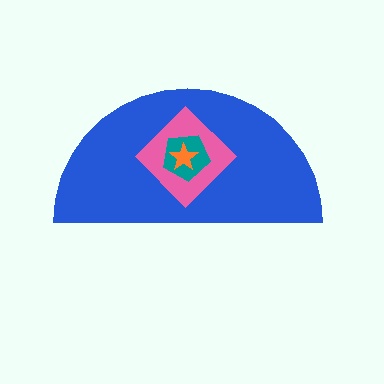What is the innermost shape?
The orange star.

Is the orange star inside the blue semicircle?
Yes.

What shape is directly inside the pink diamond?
The teal pentagon.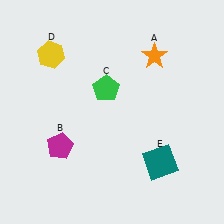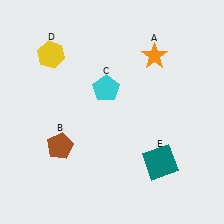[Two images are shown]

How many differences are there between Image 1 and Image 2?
There are 2 differences between the two images.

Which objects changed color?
B changed from magenta to brown. C changed from green to cyan.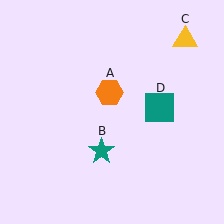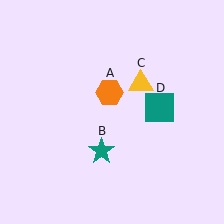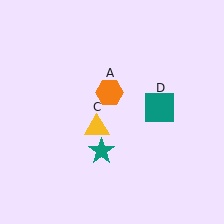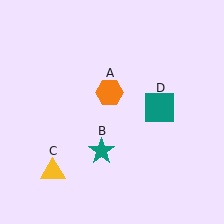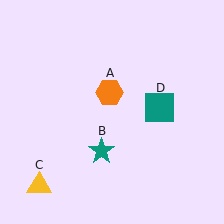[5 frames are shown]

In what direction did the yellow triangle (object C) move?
The yellow triangle (object C) moved down and to the left.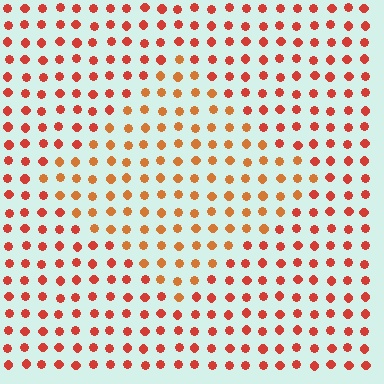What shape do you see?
I see a diamond.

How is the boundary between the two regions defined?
The boundary is defined purely by a slight shift in hue (about 23 degrees). Spacing, size, and orientation are identical on both sides.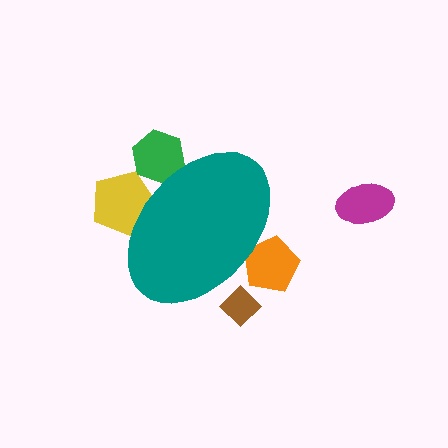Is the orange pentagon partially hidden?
Yes, the orange pentagon is partially hidden behind the teal ellipse.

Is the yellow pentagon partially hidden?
Yes, the yellow pentagon is partially hidden behind the teal ellipse.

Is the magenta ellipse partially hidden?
No, the magenta ellipse is fully visible.